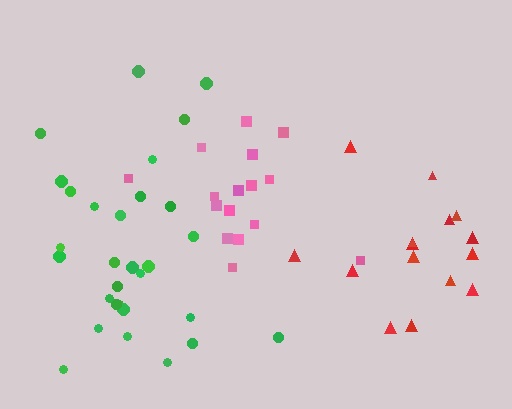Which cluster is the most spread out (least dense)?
Red.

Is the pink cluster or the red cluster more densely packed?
Pink.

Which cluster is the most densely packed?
Pink.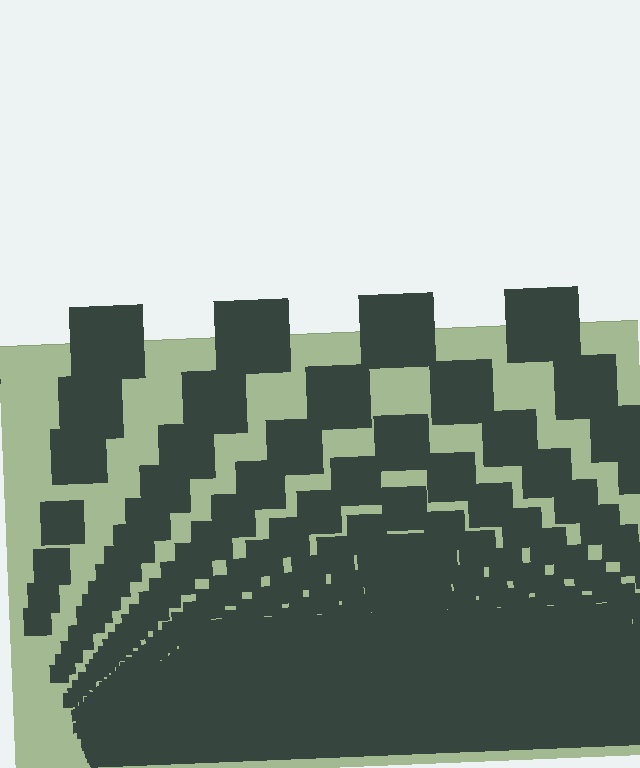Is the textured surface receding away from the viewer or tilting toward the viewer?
The surface appears to tilt toward the viewer. Texture elements get larger and sparser toward the top.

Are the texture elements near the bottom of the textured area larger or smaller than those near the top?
Smaller. The gradient is inverted — elements near the bottom are smaller and denser.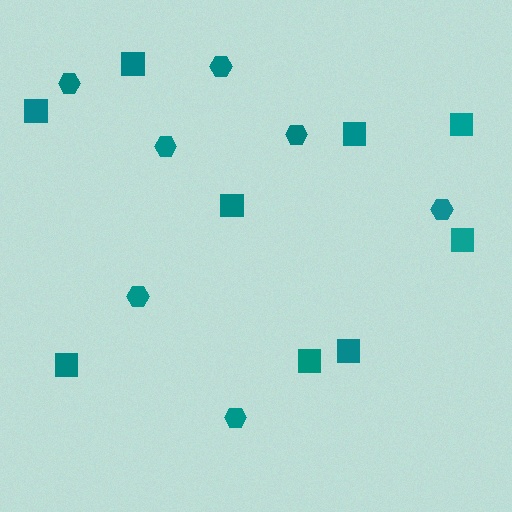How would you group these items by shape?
There are 2 groups: one group of hexagons (7) and one group of squares (9).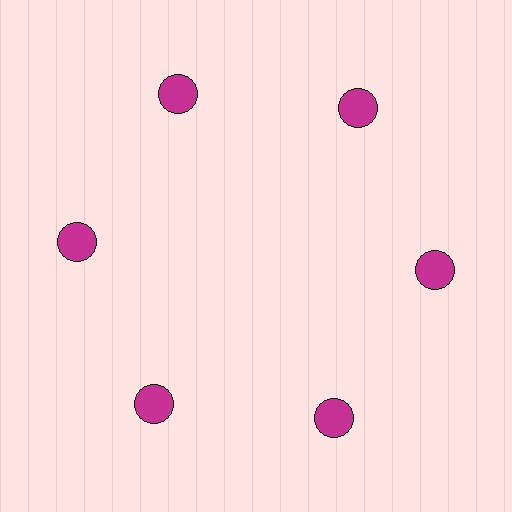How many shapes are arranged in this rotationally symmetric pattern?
There are 6 shapes, arranged in 6 groups of 1.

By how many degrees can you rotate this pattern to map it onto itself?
The pattern maps onto itself every 60 degrees of rotation.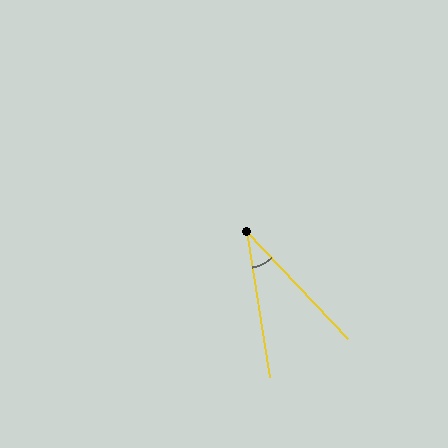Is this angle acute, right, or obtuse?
It is acute.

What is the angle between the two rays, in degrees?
Approximately 35 degrees.